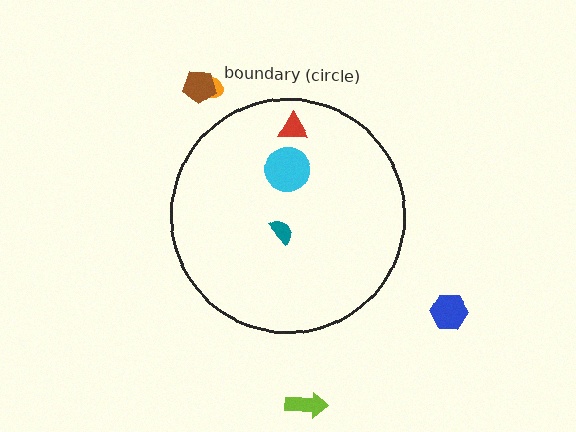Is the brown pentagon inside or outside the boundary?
Outside.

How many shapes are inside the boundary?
3 inside, 4 outside.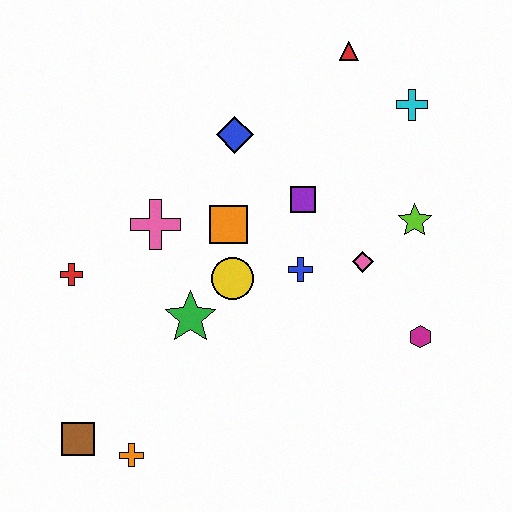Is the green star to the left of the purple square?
Yes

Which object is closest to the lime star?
The pink diamond is closest to the lime star.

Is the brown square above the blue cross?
No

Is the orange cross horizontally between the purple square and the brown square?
Yes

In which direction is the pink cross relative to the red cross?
The pink cross is to the right of the red cross.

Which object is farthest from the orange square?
The brown square is farthest from the orange square.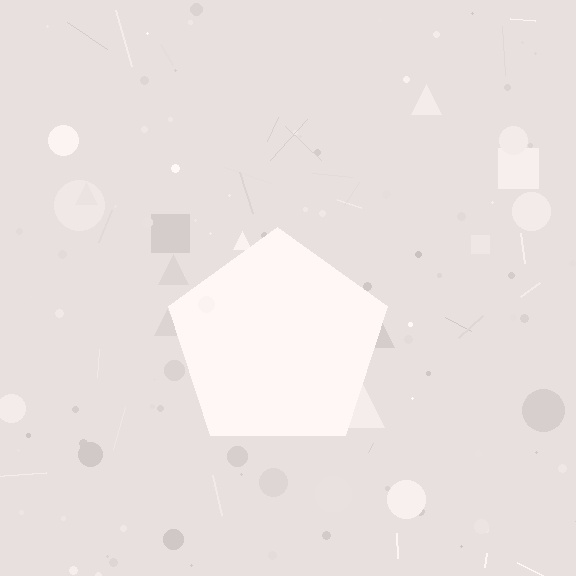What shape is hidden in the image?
A pentagon is hidden in the image.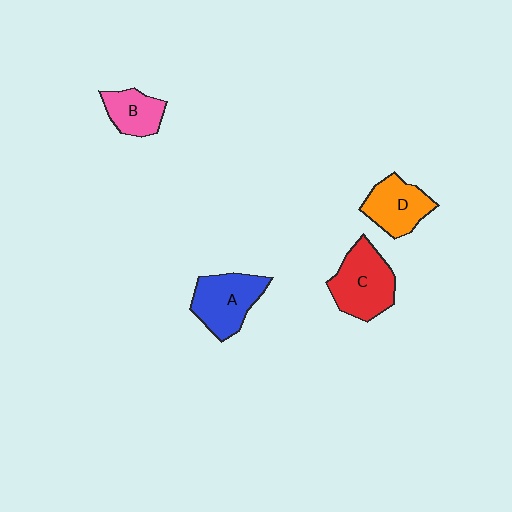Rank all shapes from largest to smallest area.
From largest to smallest: C (red), A (blue), D (orange), B (pink).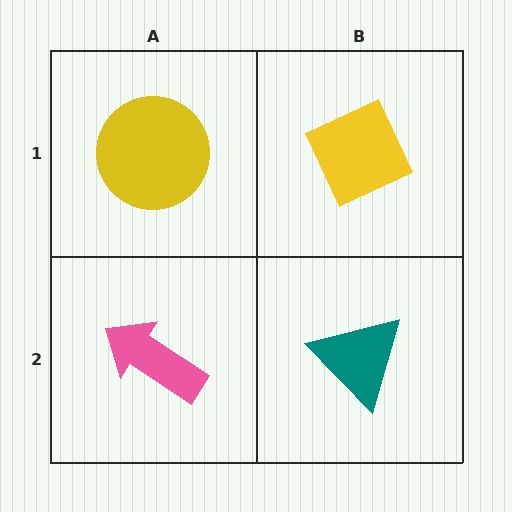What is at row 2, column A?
A pink arrow.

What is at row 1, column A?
A yellow circle.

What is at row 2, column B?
A teal triangle.